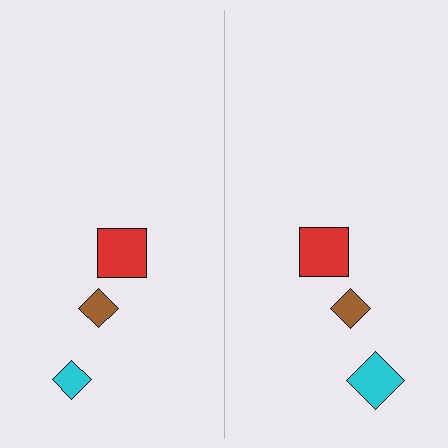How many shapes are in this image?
There are 6 shapes in this image.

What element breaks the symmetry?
The cyan diamond on the right side has a different size than its mirror counterpart.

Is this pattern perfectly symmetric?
No, the pattern is not perfectly symmetric. The cyan diamond on the right side has a different size than its mirror counterpart.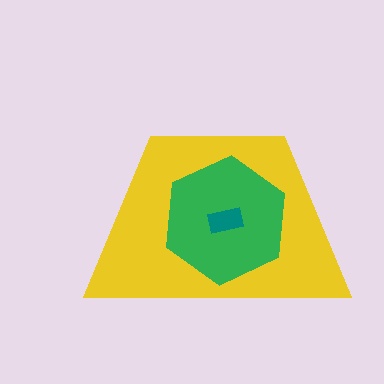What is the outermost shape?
The yellow trapezoid.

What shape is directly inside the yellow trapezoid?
The green hexagon.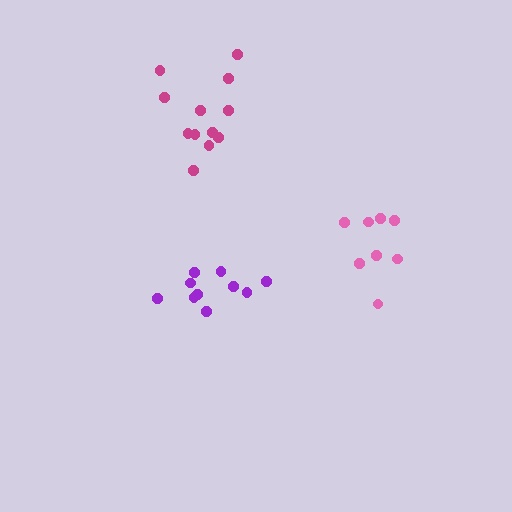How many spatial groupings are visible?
There are 3 spatial groupings.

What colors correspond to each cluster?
The clusters are colored: purple, magenta, pink.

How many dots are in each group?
Group 1: 10 dots, Group 2: 12 dots, Group 3: 8 dots (30 total).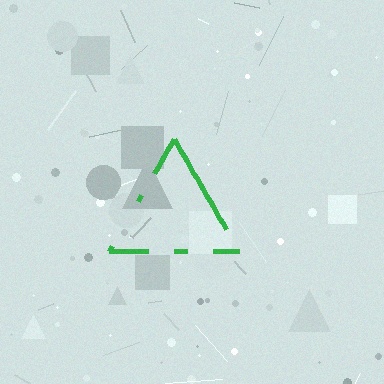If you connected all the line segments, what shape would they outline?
They would outline a triangle.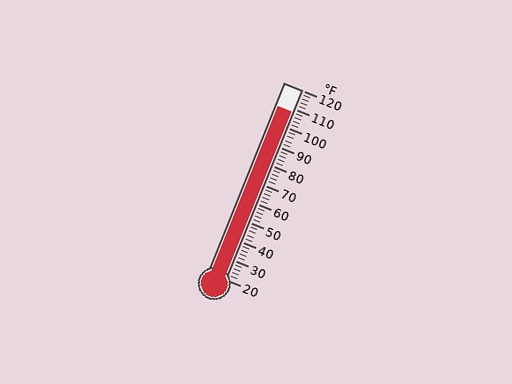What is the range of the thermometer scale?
The thermometer scale ranges from 20°F to 120°F.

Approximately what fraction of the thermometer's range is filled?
The thermometer is filled to approximately 90% of its range.